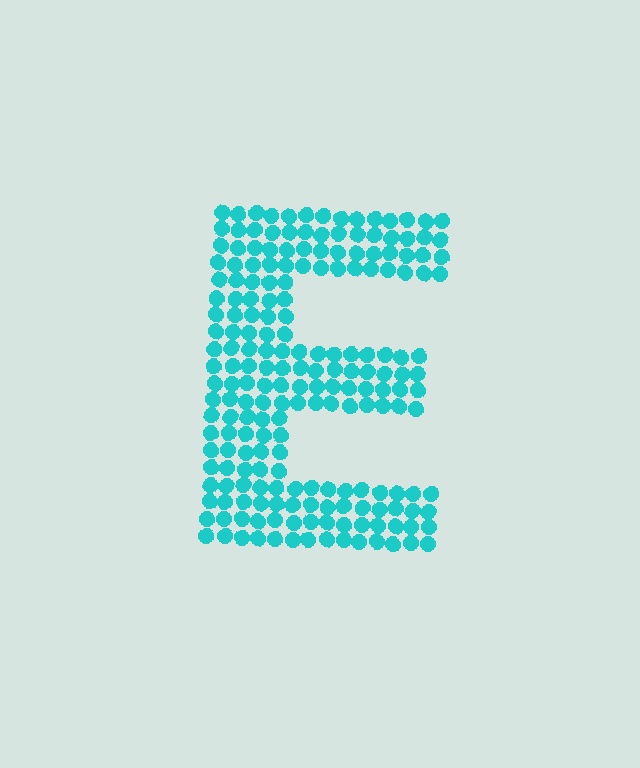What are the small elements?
The small elements are circles.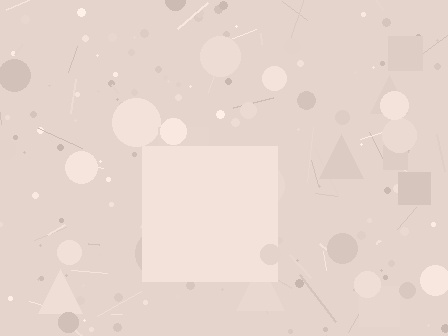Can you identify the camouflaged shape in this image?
The camouflaged shape is a square.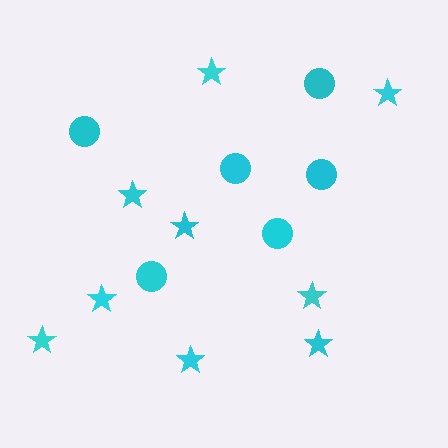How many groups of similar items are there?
There are 2 groups: one group of stars (9) and one group of circles (6).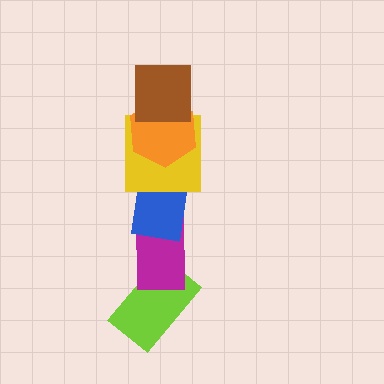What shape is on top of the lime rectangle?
The magenta rectangle is on top of the lime rectangle.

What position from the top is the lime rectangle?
The lime rectangle is 6th from the top.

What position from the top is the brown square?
The brown square is 1st from the top.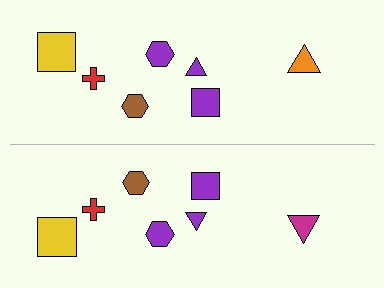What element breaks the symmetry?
The magenta triangle on the bottom side breaks the symmetry — its mirror counterpart is orange.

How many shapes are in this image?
There are 14 shapes in this image.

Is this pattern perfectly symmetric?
No, the pattern is not perfectly symmetric. The magenta triangle on the bottom side breaks the symmetry — its mirror counterpart is orange.